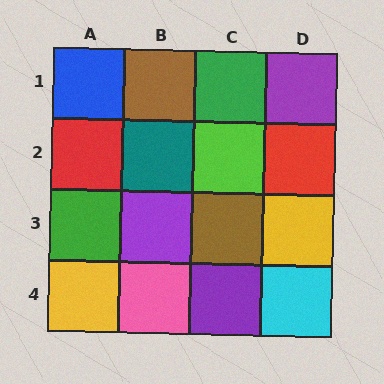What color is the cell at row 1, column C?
Green.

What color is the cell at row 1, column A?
Blue.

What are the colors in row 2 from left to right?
Red, teal, lime, red.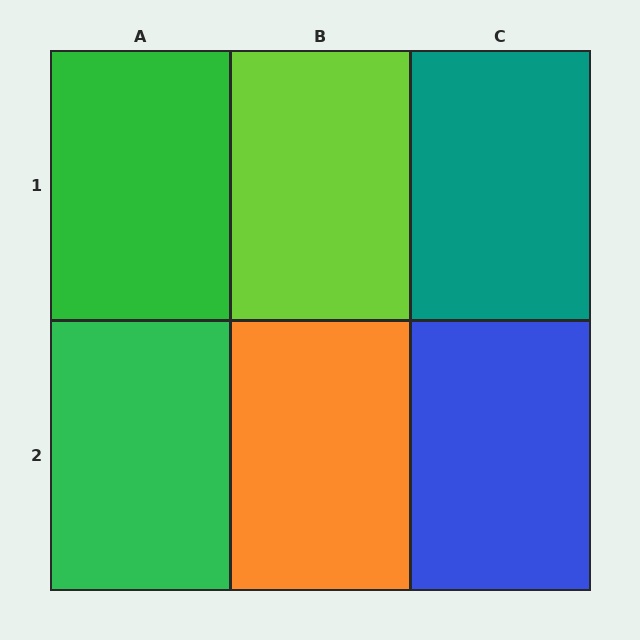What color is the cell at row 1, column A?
Green.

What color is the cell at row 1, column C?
Teal.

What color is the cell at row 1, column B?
Lime.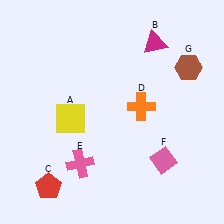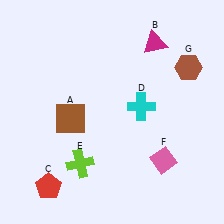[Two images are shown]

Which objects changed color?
A changed from yellow to brown. D changed from orange to cyan. E changed from pink to lime.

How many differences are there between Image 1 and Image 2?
There are 3 differences between the two images.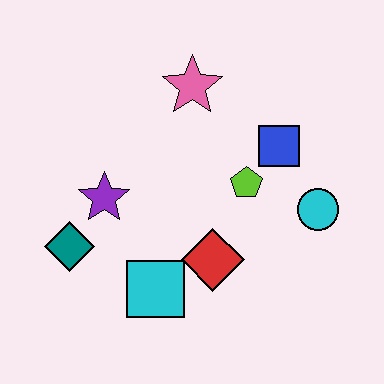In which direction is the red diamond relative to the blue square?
The red diamond is below the blue square.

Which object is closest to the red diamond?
The cyan square is closest to the red diamond.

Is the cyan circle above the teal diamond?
Yes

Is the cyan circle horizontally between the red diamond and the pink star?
No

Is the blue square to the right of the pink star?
Yes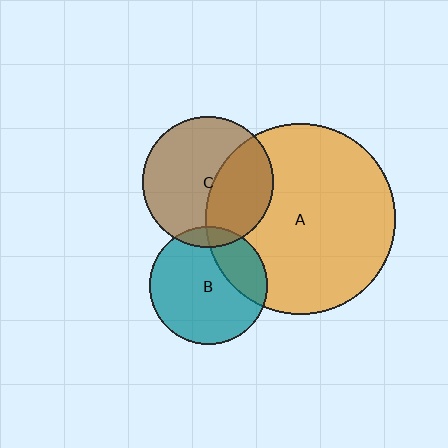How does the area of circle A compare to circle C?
Approximately 2.1 times.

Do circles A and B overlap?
Yes.